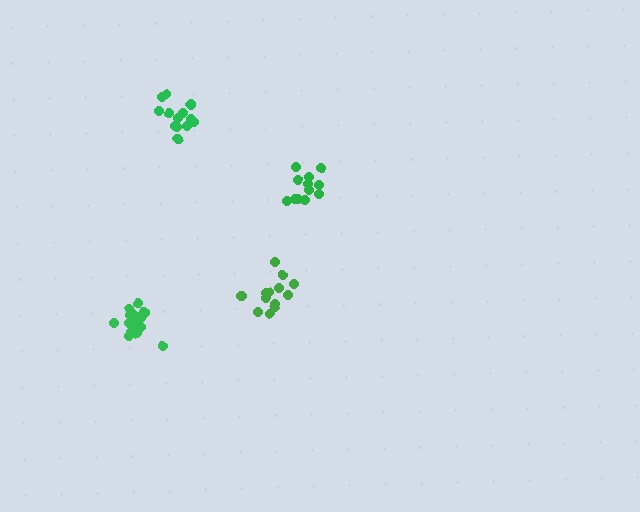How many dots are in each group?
Group 1: 12 dots, Group 2: 18 dots, Group 3: 14 dots, Group 4: 13 dots (57 total).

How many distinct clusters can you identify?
There are 4 distinct clusters.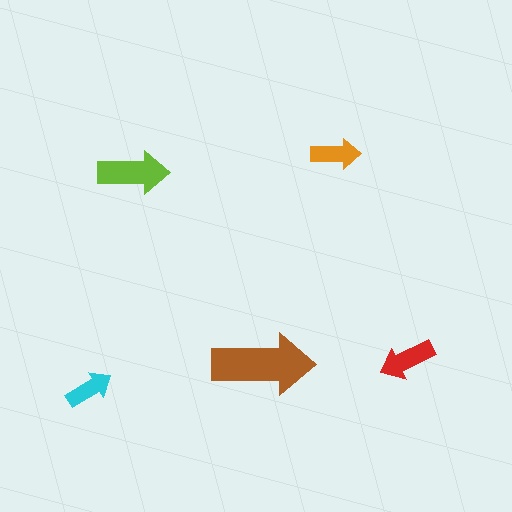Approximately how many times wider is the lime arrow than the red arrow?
About 1.5 times wider.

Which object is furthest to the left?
The cyan arrow is leftmost.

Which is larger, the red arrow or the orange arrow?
The red one.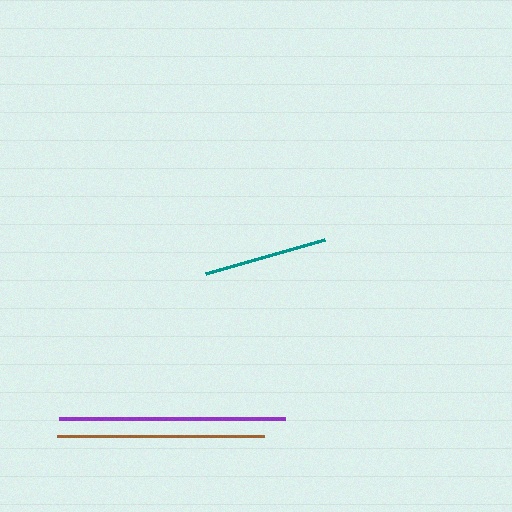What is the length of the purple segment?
The purple segment is approximately 227 pixels long.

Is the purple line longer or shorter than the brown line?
The purple line is longer than the brown line.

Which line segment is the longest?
The purple line is the longest at approximately 227 pixels.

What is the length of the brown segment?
The brown segment is approximately 208 pixels long.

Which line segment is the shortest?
The teal line is the shortest at approximately 124 pixels.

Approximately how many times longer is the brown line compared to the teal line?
The brown line is approximately 1.7 times the length of the teal line.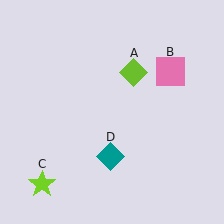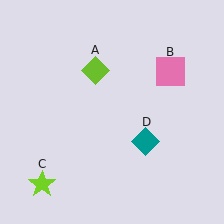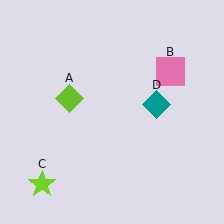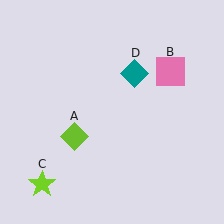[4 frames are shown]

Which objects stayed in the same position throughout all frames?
Pink square (object B) and lime star (object C) remained stationary.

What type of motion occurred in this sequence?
The lime diamond (object A), teal diamond (object D) rotated counterclockwise around the center of the scene.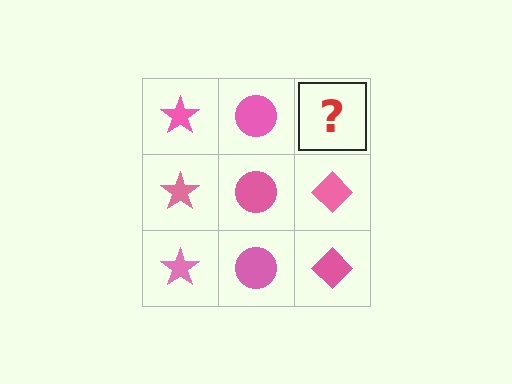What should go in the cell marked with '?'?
The missing cell should contain a pink diamond.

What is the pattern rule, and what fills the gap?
The rule is that each column has a consistent shape. The gap should be filled with a pink diamond.